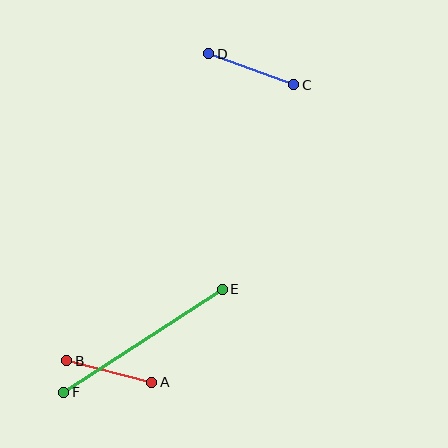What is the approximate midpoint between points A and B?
The midpoint is at approximately (109, 372) pixels.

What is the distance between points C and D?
The distance is approximately 90 pixels.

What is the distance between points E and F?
The distance is approximately 189 pixels.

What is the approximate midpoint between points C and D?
The midpoint is at approximately (251, 69) pixels.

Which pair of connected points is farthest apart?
Points E and F are farthest apart.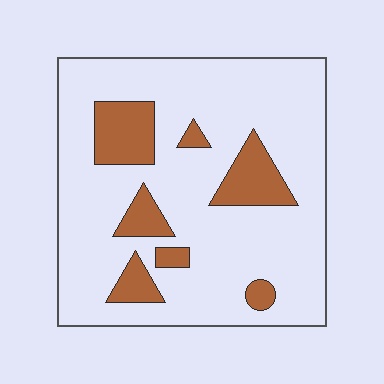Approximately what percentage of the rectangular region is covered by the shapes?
Approximately 20%.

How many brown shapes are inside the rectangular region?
7.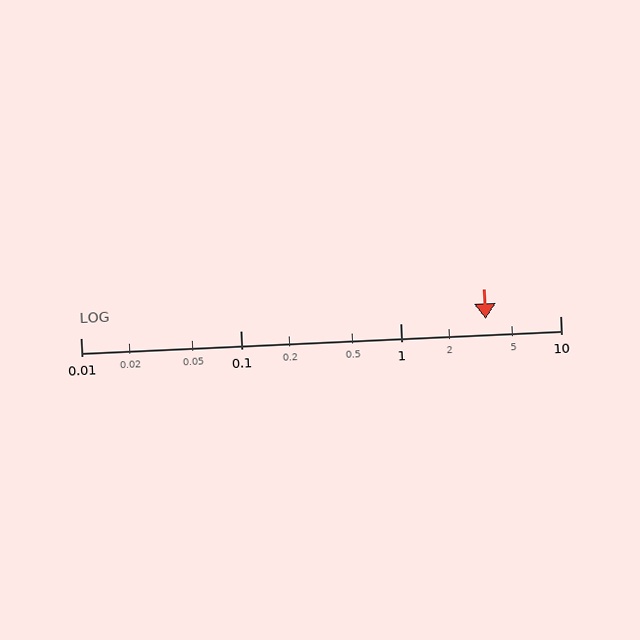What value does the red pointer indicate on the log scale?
The pointer indicates approximately 3.4.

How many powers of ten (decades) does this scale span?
The scale spans 3 decades, from 0.01 to 10.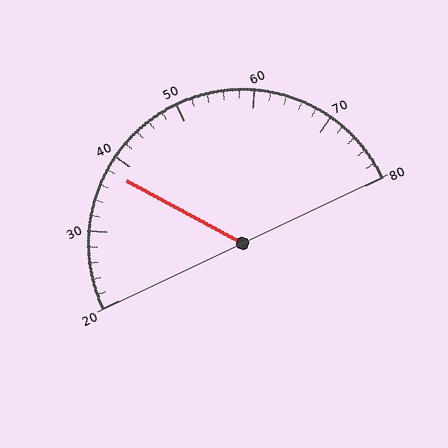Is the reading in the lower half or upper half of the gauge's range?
The reading is in the lower half of the range (20 to 80).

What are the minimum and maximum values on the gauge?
The gauge ranges from 20 to 80.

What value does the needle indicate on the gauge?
The needle indicates approximately 38.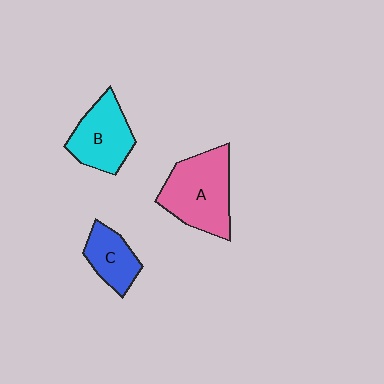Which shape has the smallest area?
Shape C (blue).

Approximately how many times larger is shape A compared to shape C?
Approximately 1.9 times.